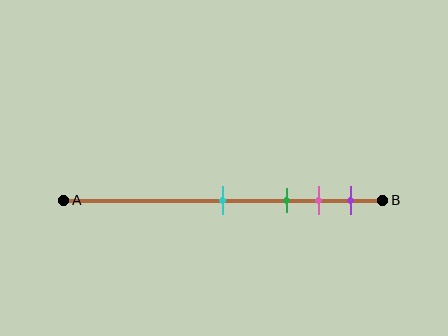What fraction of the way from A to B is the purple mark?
The purple mark is approximately 90% (0.9) of the way from A to B.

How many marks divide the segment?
There are 4 marks dividing the segment.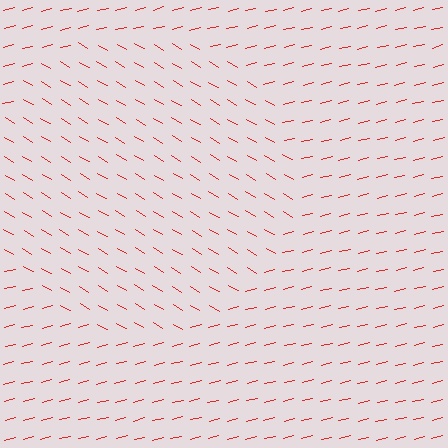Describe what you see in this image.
The image is filled with small red line segments. A circle region in the image has lines oriented differently from the surrounding lines, creating a visible texture boundary.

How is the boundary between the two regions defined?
The boundary is defined purely by a change in line orientation (approximately 45 degrees difference). All lines are the same color and thickness.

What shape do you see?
I see a circle.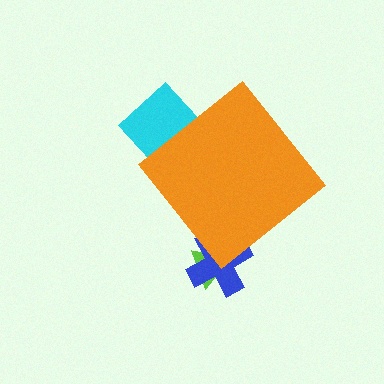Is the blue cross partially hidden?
Yes, the blue cross is partially hidden behind the orange diamond.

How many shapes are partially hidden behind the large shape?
3 shapes are partially hidden.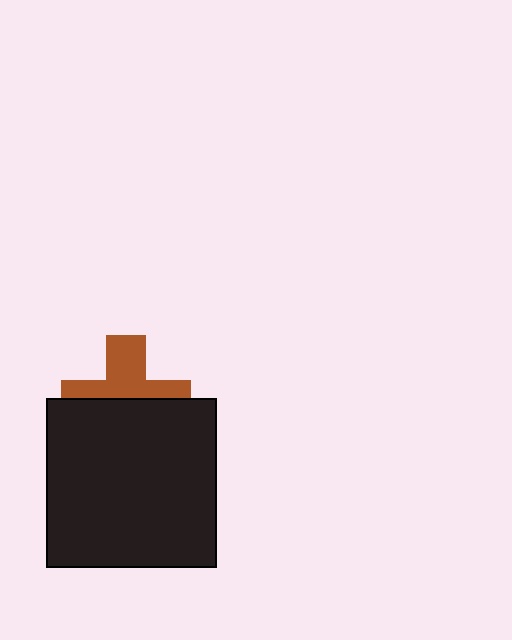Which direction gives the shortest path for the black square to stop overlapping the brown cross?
Moving down gives the shortest separation.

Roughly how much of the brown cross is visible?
About half of it is visible (roughly 47%).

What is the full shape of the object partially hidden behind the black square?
The partially hidden object is a brown cross.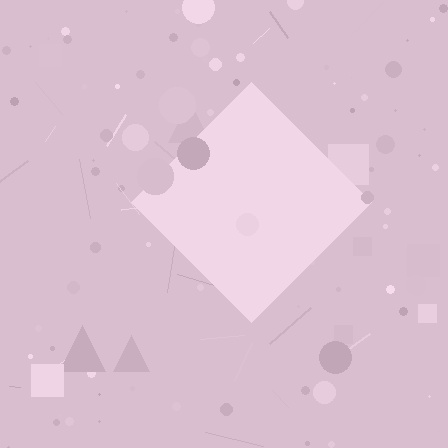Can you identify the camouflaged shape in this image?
The camouflaged shape is a diamond.